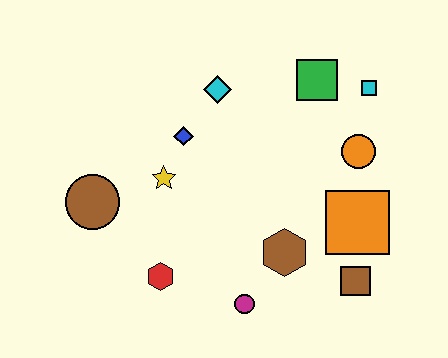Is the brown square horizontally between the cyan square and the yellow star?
Yes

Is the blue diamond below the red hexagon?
No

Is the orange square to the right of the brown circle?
Yes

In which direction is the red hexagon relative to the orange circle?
The red hexagon is to the left of the orange circle.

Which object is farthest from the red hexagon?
The cyan square is farthest from the red hexagon.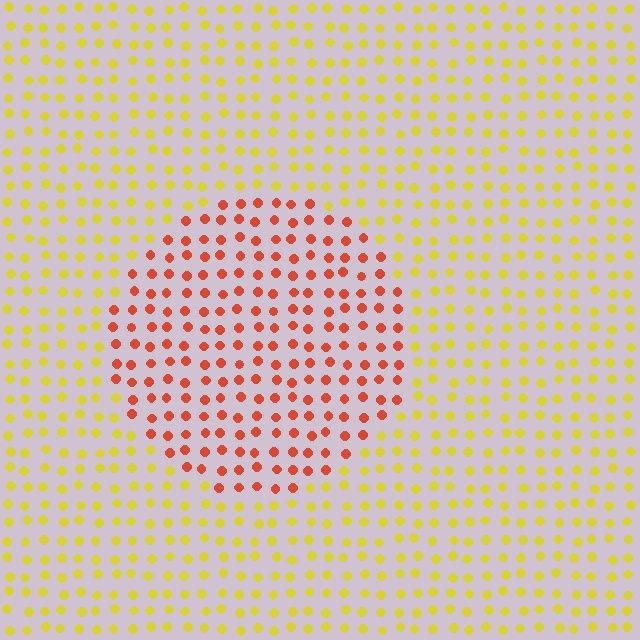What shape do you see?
I see a circle.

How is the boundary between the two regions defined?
The boundary is defined purely by a slight shift in hue (about 51 degrees). Spacing, size, and orientation are identical on both sides.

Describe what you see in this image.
The image is filled with small yellow elements in a uniform arrangement. A circle-shaped region is visible where the elements are tinted to a slightly different hue, forming a subtle color boundary.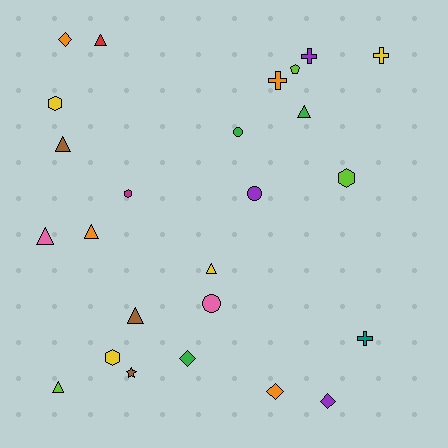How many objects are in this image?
There are 25 objects.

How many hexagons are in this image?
There are 4 hexagons.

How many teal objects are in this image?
There is 1 teal object.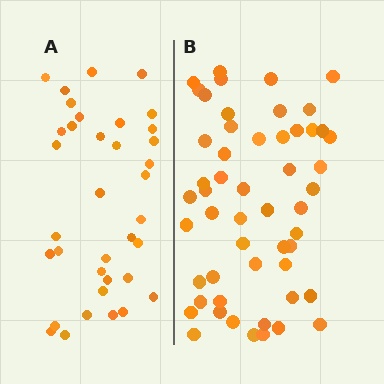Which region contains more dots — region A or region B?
Region B (the right region) has more dots.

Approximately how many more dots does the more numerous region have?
Region B has approximately 15 more dots than region A.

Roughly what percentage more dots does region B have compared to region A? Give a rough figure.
About 45% more.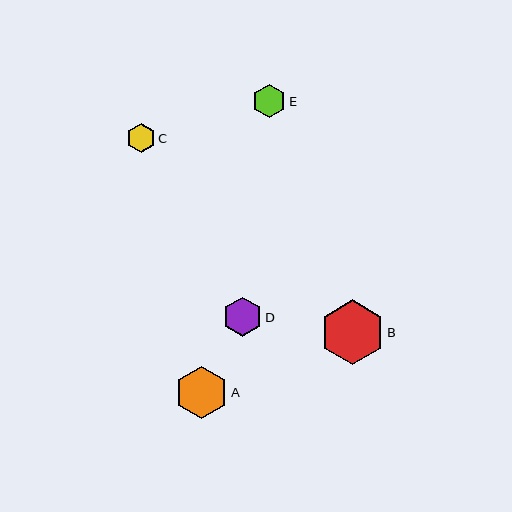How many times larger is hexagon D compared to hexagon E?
Hexagon D is approximately 1.2 times the size of hexagon E.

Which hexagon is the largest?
Hexagon B is the largest with a size of approximately 65 pixels.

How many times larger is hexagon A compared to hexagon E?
Hexagon A is approximately 1.6 times the size of hexagon E.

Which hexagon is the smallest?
Hexagon C is the smallest with a size of approximately 28 pixels.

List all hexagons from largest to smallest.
From largest to smallest: B, A, D, E, C.